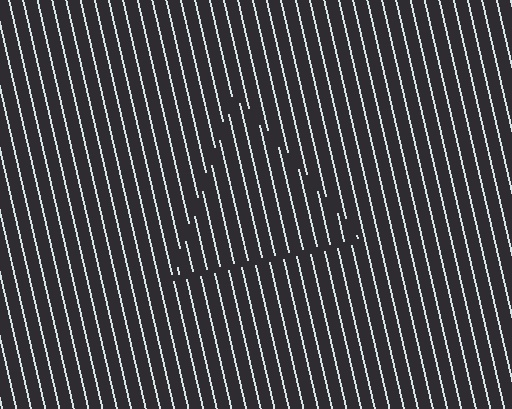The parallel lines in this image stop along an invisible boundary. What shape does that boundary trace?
An illusory triangle. The interior of the shape contains the same grating, shifted by half a period — the contour is defined by the phase discontinuity where line-ends from the inner and outer gratings abut.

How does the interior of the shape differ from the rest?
The interior of the shape contains the same grating, shifted by half a period — the contour is defined by the phase discontinuity where line-ends from the inner and outer gratings abut.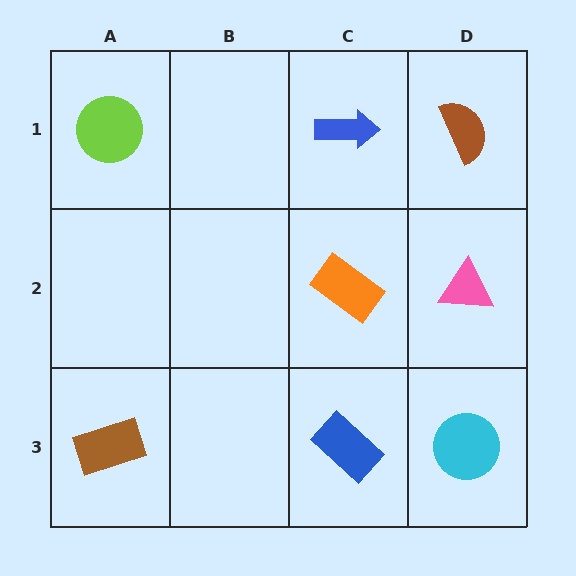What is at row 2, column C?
An orange rectangle.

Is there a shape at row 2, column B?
No, that cell is empty.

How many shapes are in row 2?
2 shapes.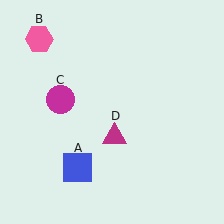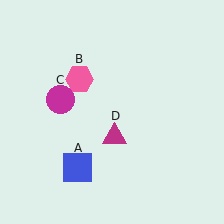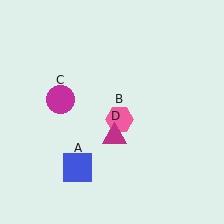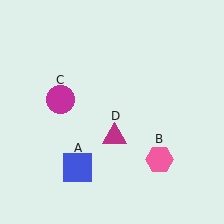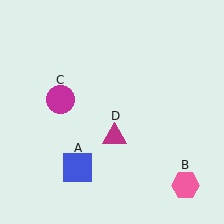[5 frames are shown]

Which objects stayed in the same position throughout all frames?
Blue square (object A) and magenta circle (object C) and magenta triangle (object D) remained stationary.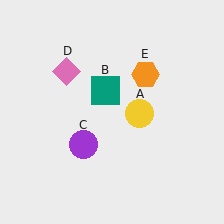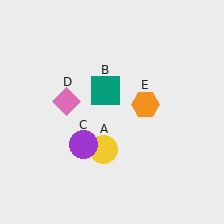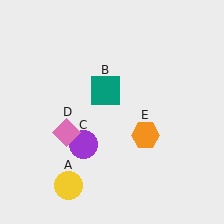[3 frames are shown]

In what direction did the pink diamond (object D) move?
The pink diamond (object D) moved down.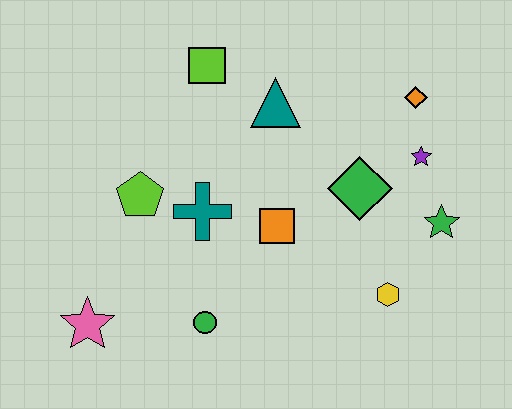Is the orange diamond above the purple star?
Yes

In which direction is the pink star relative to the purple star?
The pink star is to the left of the purple star.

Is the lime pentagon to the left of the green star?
Yes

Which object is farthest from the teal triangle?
The pink star is farthest from the teal triangle.